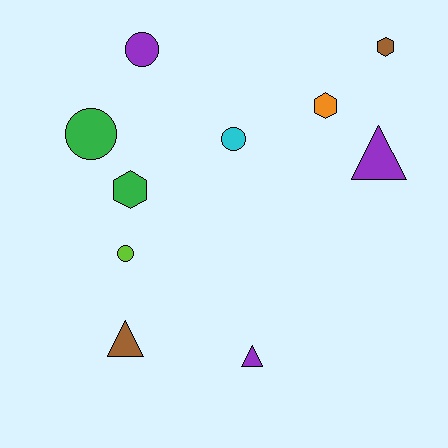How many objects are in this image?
There are 10 objects.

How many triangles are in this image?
There are 3 triangles.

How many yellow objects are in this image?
There are no yellow objects.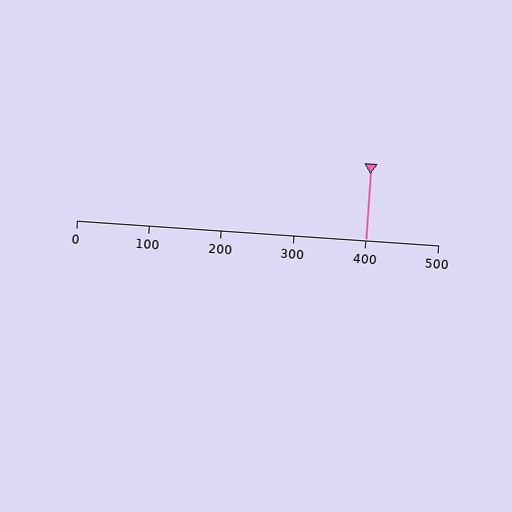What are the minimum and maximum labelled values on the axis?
The axis runs from 0 to 500.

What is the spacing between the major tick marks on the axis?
The major ticks are spaced 100 apart.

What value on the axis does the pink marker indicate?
The marker indicates approximately 400.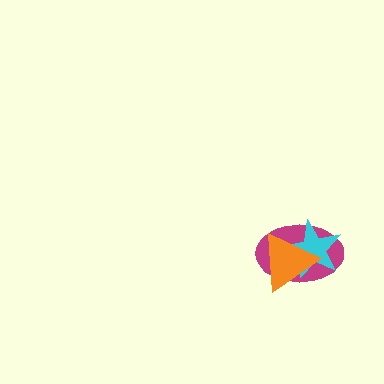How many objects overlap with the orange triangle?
2 objects overlap with the orange triangle.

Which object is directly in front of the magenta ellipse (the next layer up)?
The cyan star is directly in front of the magenta ellipse.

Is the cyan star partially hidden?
Yes, it is partially covered by another shape.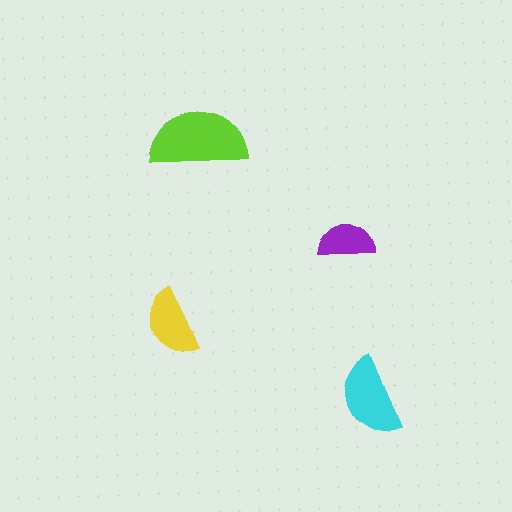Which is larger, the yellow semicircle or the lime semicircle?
The lime one.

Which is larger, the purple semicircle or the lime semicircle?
The lime one.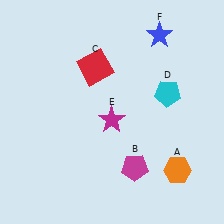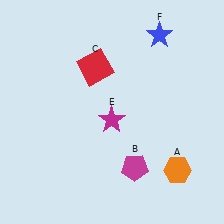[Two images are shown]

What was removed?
The cyan pentagon (D) was removed in Image 2.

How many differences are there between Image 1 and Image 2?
There is 1 difference between the two images.